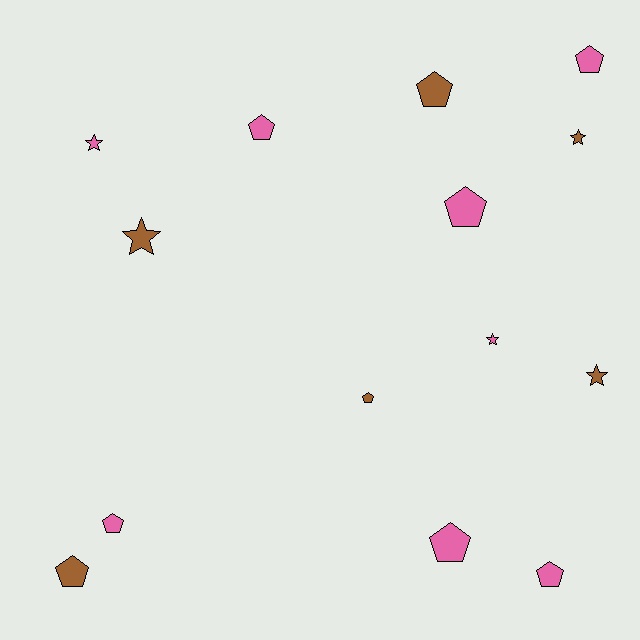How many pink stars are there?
There are 2 pink stars.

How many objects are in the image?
There are 14 objects.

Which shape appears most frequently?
Pentagon, with 9 objects.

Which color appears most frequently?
Pink, with 8 objects.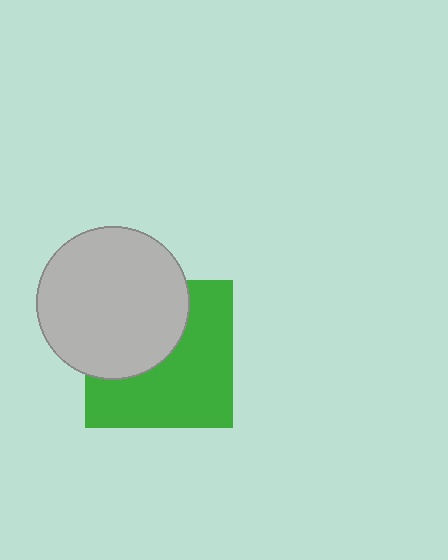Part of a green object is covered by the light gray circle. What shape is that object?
It is a square.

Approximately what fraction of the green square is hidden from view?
Roughly 42% of the green square is hidden behind the light gray circle.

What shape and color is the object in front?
The object in front is a light gray circle.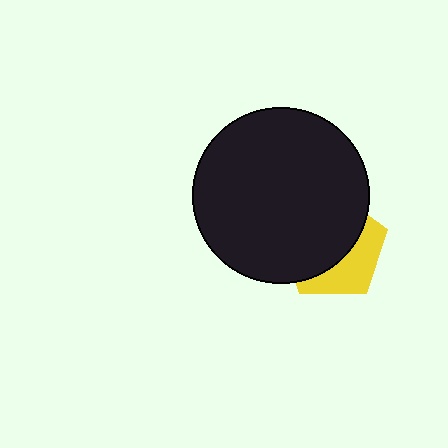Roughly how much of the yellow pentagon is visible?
A small part of it is visible (roughly 37%).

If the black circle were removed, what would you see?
You would see the complete yellow pentagon.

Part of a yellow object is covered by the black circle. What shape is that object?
It is a pentagon.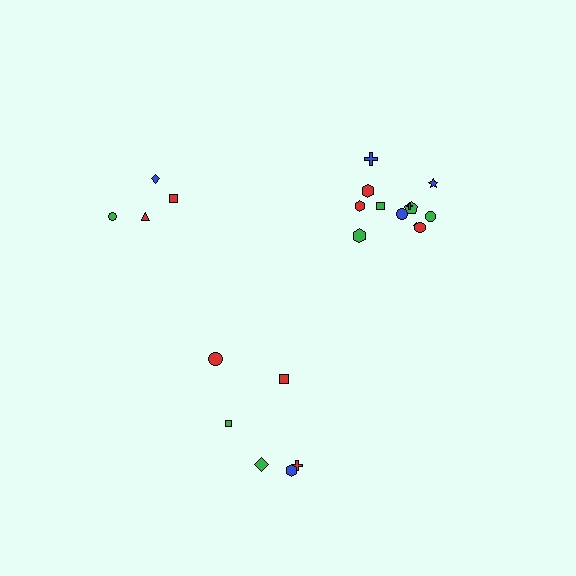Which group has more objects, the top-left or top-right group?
The top-right group.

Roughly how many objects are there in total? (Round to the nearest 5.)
Roughly 20 objects in total.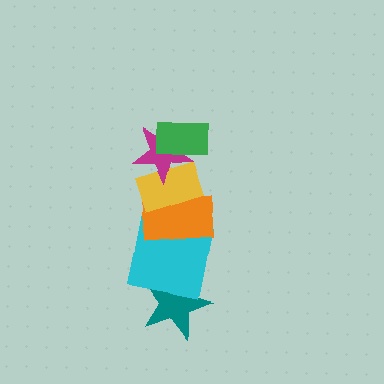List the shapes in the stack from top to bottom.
From top to bottom: the green rectangle, the magenta star, the yellow rectangle, the orange rectangle, the cyan square, the teal star.